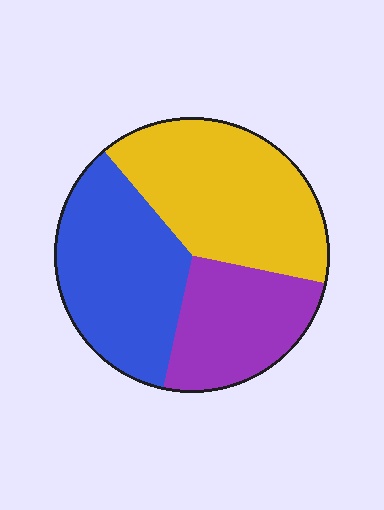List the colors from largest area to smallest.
From largest to smallest: yellow, blue, purple.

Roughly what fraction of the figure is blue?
Blue covers around 35% of the figure.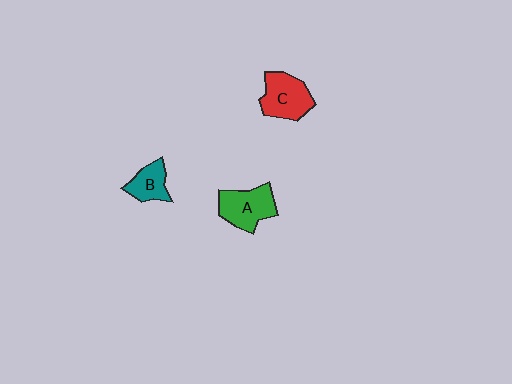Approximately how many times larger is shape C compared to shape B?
Approximately 1.5 times.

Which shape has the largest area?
Shape A (green).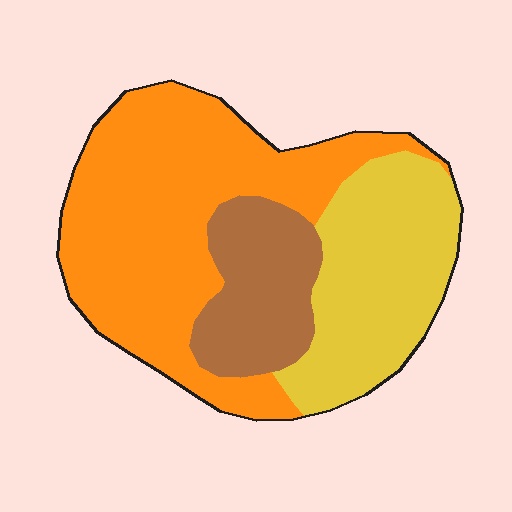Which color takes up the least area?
Brown, at roughly 20%.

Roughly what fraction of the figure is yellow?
Yellow takes up about one third (1/3) of the figure.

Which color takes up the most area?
Orange, at roughly 50%.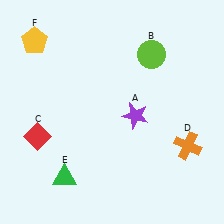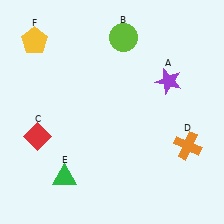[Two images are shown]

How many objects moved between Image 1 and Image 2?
2 objects moved between the two images.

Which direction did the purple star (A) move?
The purple star (A) moved up.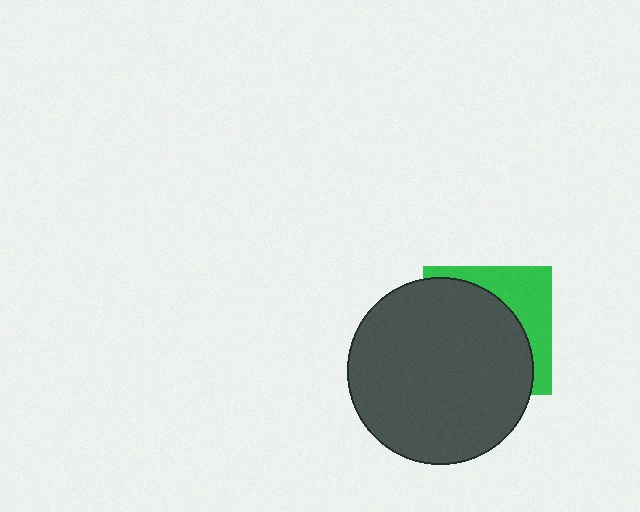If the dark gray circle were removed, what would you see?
You would see the complete green square.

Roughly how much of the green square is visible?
A small part of it is visible (roughly 33%).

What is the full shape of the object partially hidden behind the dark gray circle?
The partially hidden object is a green square.